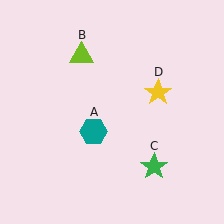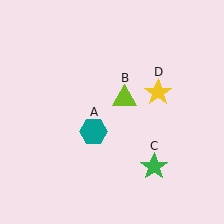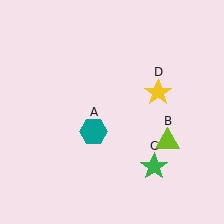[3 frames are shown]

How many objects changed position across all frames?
1 object changed position: lime triangle (object B).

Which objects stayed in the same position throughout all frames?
Teal hexagon (object A) and green star (object C) and yellow star (object D) remained stationary.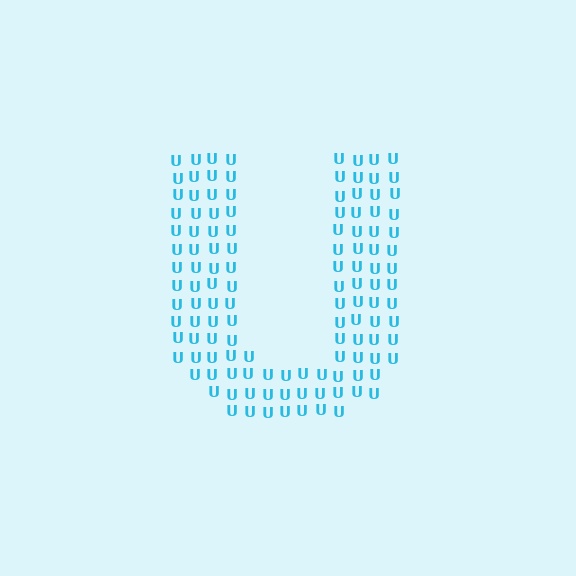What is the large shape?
The large shape is the letter U.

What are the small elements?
The small elements are letter U's.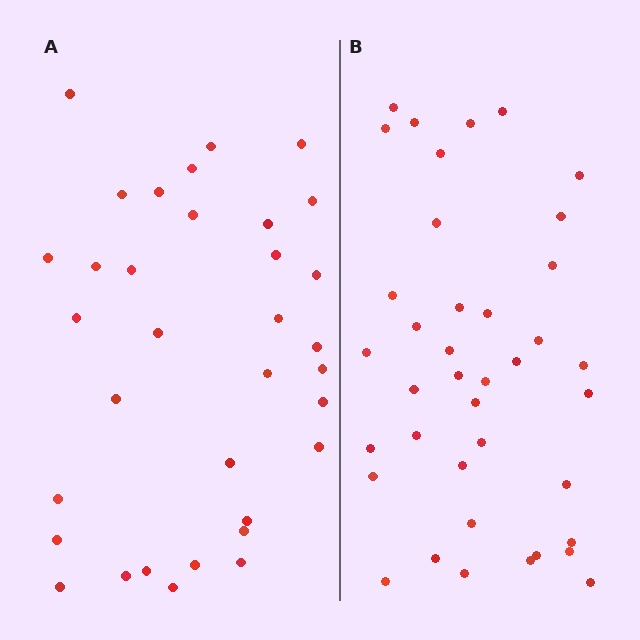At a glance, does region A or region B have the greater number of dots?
Region B (the right region) has more dots.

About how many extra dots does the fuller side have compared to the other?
Region B has about 5 more dots than region A.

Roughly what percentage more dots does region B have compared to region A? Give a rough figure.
About 15% more.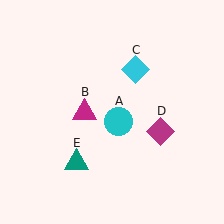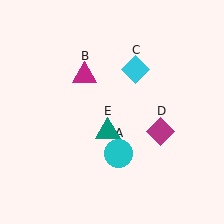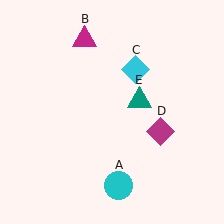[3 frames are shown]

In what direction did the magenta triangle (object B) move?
The magenta triangle (object B) moved up.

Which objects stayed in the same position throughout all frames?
Cyan diamond (object C) and magenta diamond (object D) remained stationary.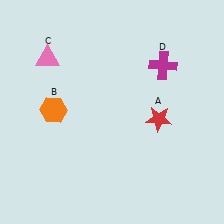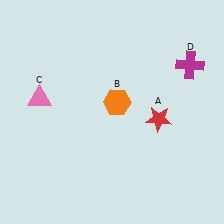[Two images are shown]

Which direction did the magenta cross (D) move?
The magenta cross (D) moved right.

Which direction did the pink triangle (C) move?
The pink triangle (C) moved down.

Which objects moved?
The objects that moved are: the orange hexagon (B), the pink triangle (C), the magenta cross (D).